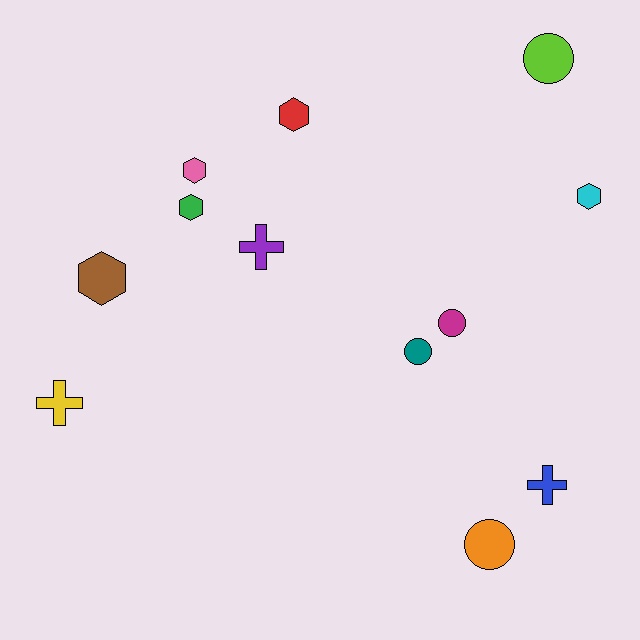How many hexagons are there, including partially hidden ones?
There are 5 hexagons.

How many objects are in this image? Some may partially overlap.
There are 12 objects.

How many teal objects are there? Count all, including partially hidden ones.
There is 1 teal object.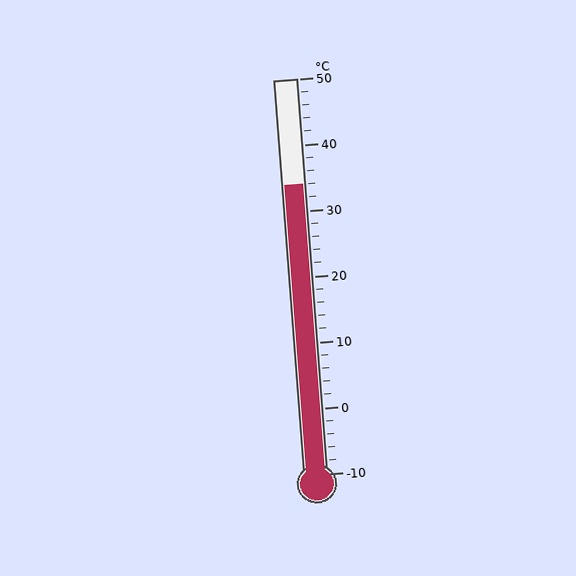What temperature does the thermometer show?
The thermometer shows approximately 34°C.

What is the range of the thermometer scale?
The thermometer scale ranges from -10°C to 50°C.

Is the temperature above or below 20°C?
The temperature is above 20°C.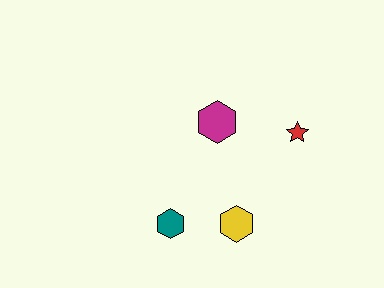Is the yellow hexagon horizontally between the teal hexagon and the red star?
Yes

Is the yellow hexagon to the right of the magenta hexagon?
Yes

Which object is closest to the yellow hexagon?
The teal hexagon is closest to the yellow hexagon.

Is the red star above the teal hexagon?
Yes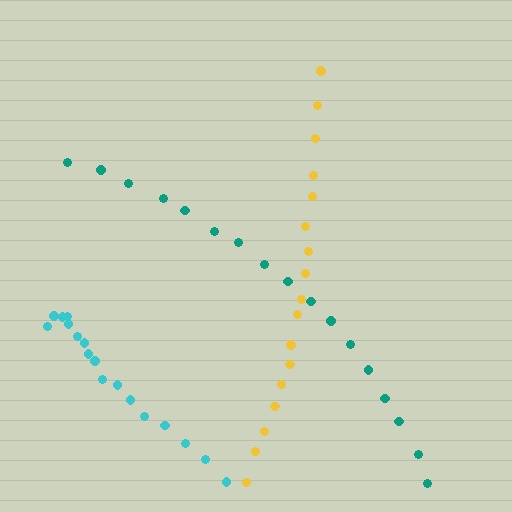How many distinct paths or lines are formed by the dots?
There are 3 distinct paths.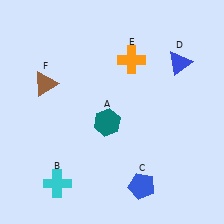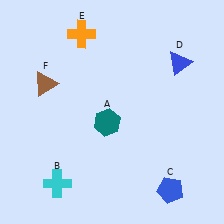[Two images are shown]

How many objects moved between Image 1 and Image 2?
2 objects moved between the two images.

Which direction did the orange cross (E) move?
The orange cross (E) moved left.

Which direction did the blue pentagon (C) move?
The blue pentagon (C) moved right.